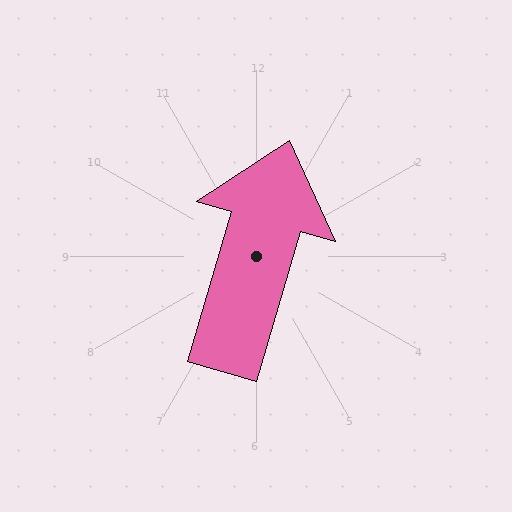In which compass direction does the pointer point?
North.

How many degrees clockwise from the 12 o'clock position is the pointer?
Approximately 16 degrees.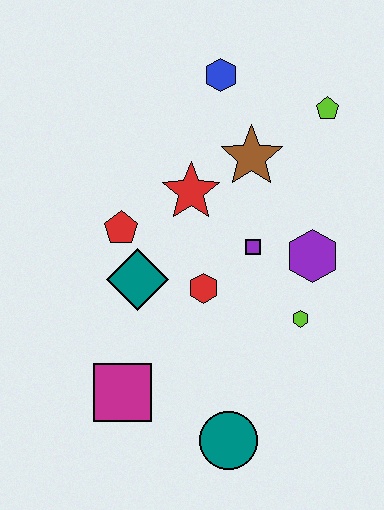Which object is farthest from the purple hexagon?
The magenta square is farthest from the purple hexagon.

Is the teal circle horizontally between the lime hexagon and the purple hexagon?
No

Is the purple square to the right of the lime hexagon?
No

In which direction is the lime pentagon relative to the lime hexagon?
The lime pentagon is above the lime hexagon.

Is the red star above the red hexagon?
Yes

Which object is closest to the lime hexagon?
The purple hexagon is closest to the lime hexagon.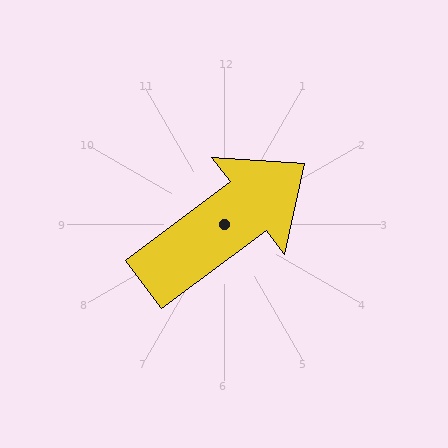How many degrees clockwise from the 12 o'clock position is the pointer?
Approximately 53 degrees.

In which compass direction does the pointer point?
Northeast.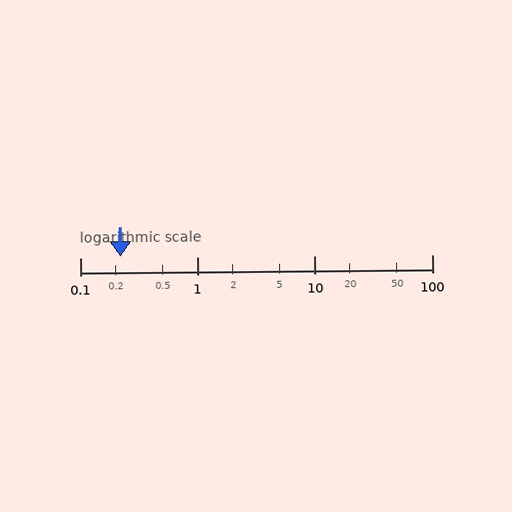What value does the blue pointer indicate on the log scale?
The pointer indicates approximately 0.22.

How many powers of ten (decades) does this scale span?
The scale spans 3 decades, from 0.1 to 100.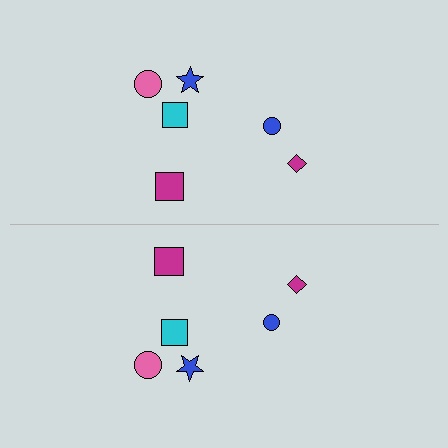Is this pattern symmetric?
Yes, this pattern has bilateral (reflection) symmetry.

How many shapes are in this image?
There are 12 shapes in this image.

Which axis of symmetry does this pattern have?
The pattern has a horizontal axis of symmetry running through the center of the image.